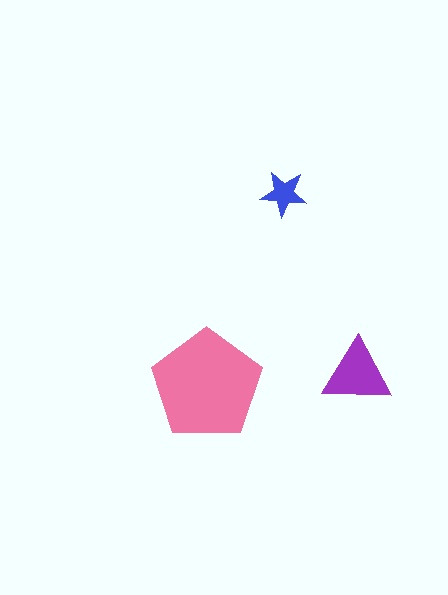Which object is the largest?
The pink pentagon.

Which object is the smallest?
The blue star.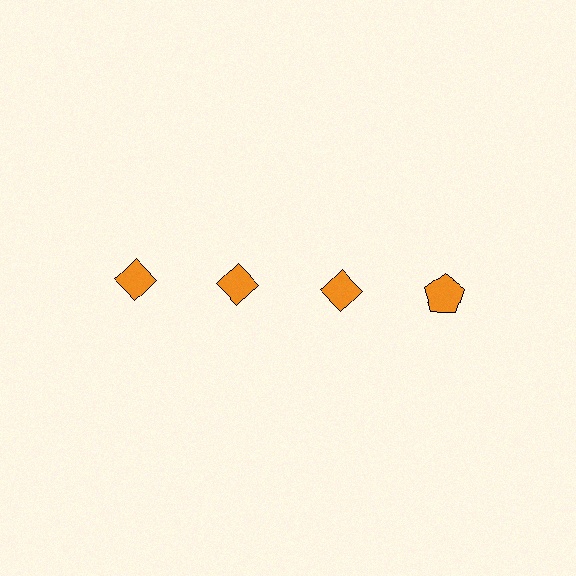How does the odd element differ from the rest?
It has a different shape: pentagon instead of diamond.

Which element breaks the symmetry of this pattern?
The orange pentagon in the top row, second from right column breaks the symmetry. All other shapes are orange diamonds.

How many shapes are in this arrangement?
There are 4 shapes arranged in a grid pattern.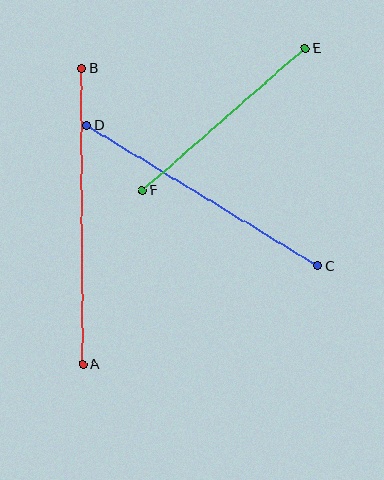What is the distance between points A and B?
The distance is approximately 296 pixels.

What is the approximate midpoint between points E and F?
The midpoint is at approximately (224, 120) pixels.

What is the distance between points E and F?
The distance is approximately 216 pixels.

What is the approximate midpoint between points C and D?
The midpoint is at approximately (202, 196) pixels.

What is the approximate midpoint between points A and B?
The midpoint is at approximately (82, 216) pixels.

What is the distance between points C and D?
The distance is approximately 271 pixels.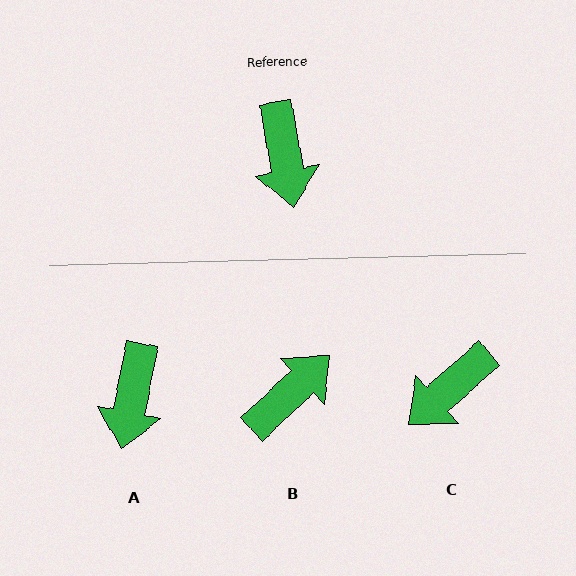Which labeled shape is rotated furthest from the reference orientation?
B, about 123 degrees away.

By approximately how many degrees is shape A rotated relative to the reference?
Approximately 21 degrees clockwise.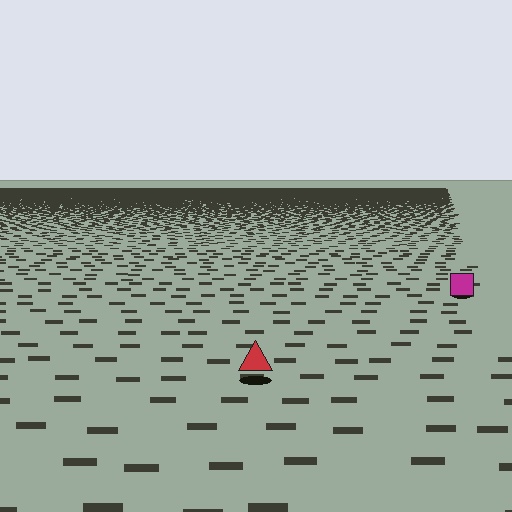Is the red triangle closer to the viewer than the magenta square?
Yes. The red triangle is closer — you can tell from the texture gradient: the ground texture is coarser near it.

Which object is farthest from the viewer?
The magenta square is farthest from the viewer. It appears smaller and the ground texture around it is denser.